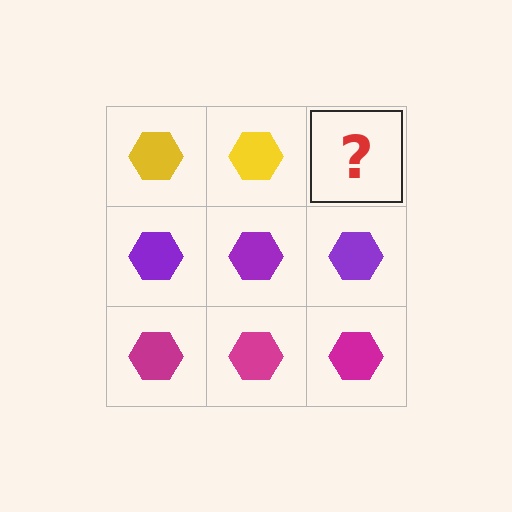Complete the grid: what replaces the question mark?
The question mark should be replaced with a yellow hexagon.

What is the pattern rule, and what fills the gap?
The rule is that each row has a consistent color. The gap should be filled with a yellow hexagon.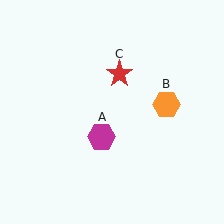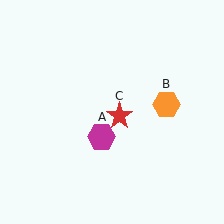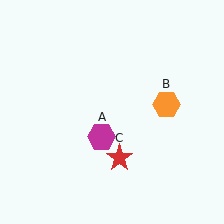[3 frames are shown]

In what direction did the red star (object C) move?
The red star (object C) moved down.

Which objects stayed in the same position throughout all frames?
Magenta hexagon (object A) and orange hexagon (object B) remained stationary.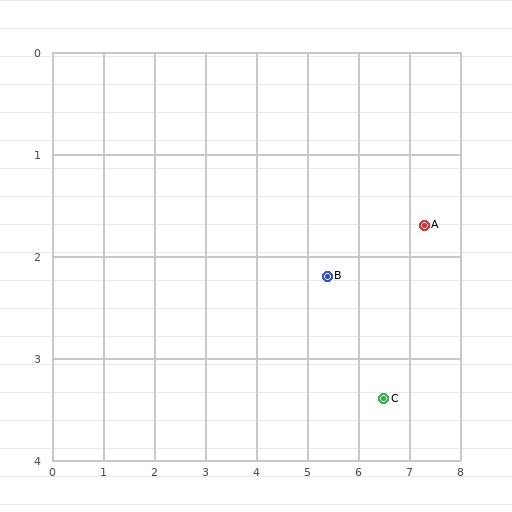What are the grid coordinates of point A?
Point A is at approximately (7.3, 1.7).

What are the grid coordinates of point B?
Point B is at approximately (5.4, 2.2).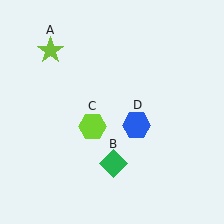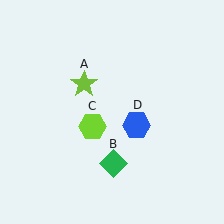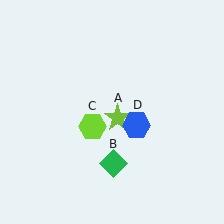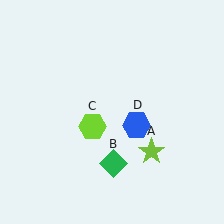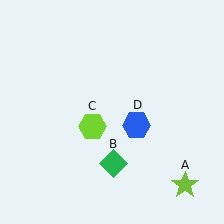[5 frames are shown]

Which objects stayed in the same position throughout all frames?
Green diamond (object B) and lime hexagon (object C) and blue hexagon (object D) remained stationary.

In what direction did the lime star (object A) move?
The lime star (object A) moved down and to the right.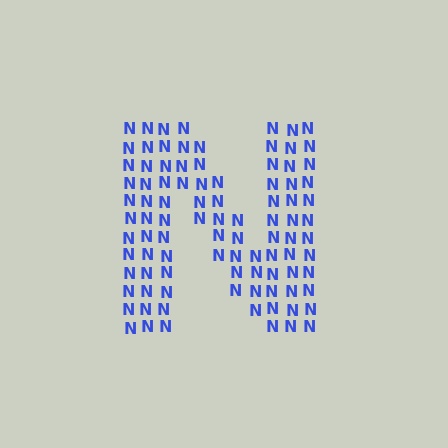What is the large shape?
The large shape is the letter N.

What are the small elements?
The small elements are letter N's.